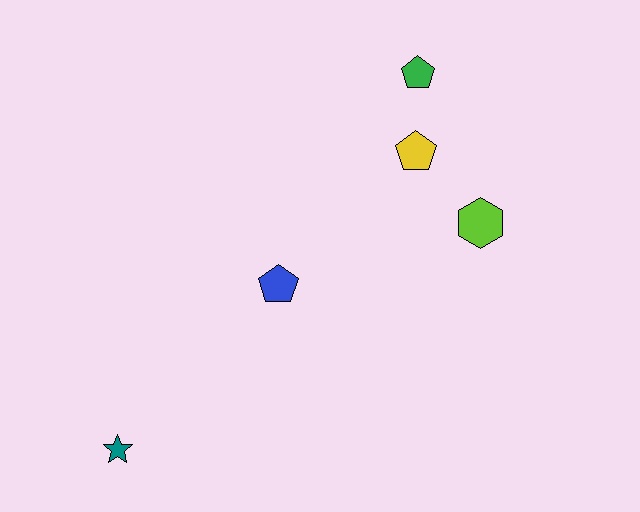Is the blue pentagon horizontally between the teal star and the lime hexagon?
Yes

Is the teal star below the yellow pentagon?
Yes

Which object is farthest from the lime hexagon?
The teal star is farthest from the lime hexagon.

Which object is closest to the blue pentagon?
The yellow pentagon is closest to the blue pentagon.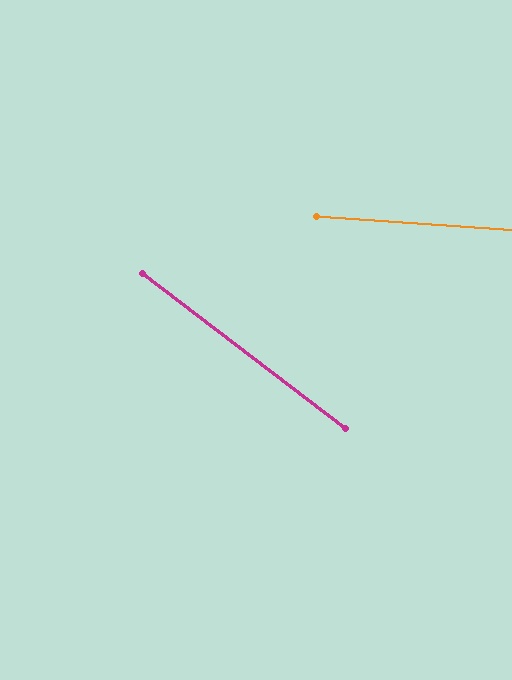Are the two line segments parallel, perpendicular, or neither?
Neither parallel nor perpendicular — they differ by about 33°.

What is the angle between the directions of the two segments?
Approximately 33 degrees.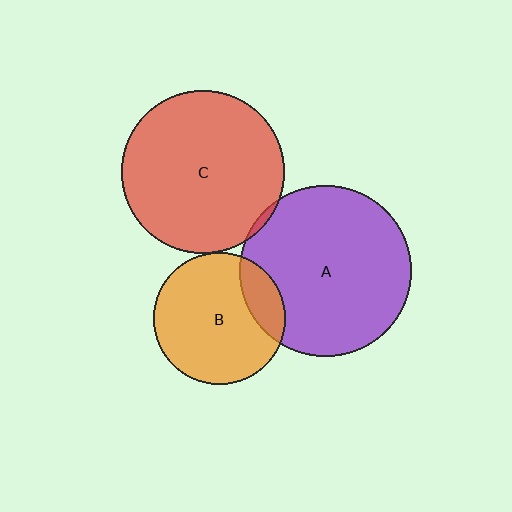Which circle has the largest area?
Circle A (purple).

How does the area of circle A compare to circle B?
Approximately 1.7 times.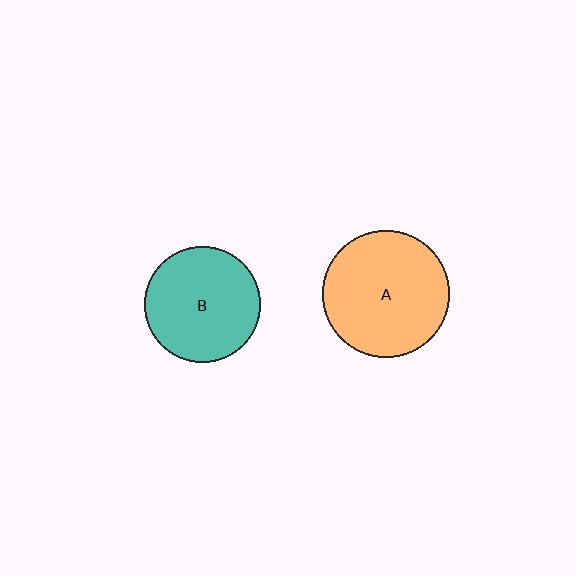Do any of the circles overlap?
No, none of the circles overlap.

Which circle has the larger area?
Circle A (orange).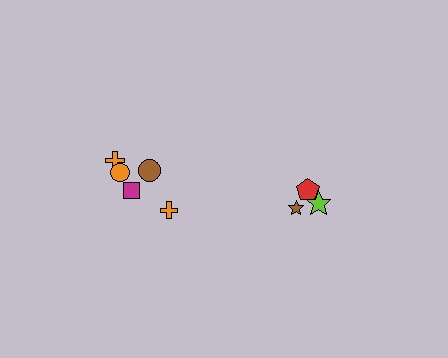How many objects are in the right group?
There are 3 objects.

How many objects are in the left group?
There are 5 objects.